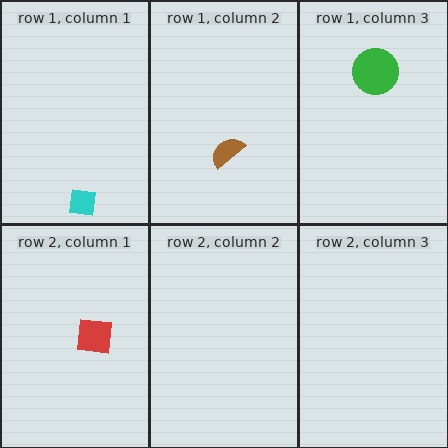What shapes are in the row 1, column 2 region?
The brown semicircle.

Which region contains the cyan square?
The row 1, column 1 region.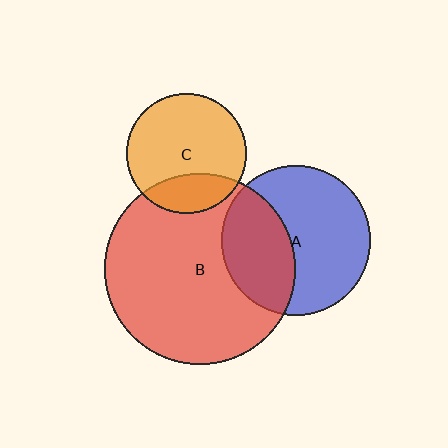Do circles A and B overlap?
Yes.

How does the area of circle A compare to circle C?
Approximately 1.6 times.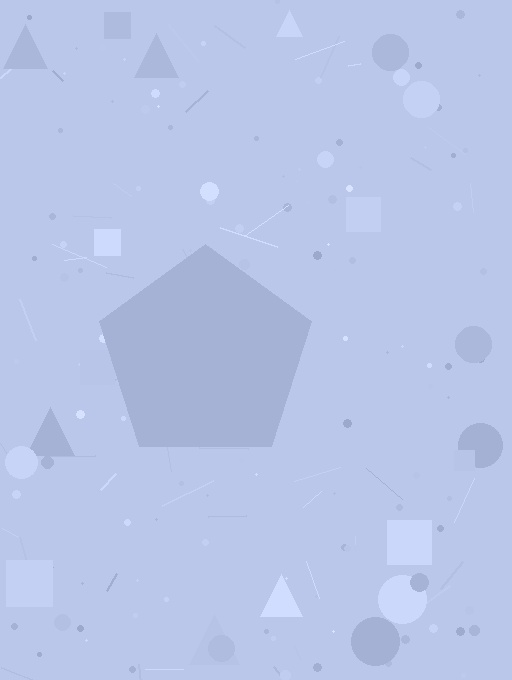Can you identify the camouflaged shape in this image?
The camouflaged shape is a pentagon.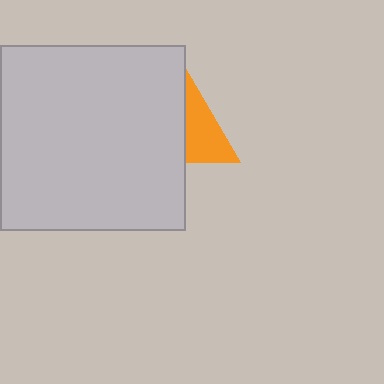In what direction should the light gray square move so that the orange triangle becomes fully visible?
The light gray square should move left. That is the shortest direction to clear the overlap and leave the orange triangle fully visible.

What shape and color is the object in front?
The object in front is a light gray square.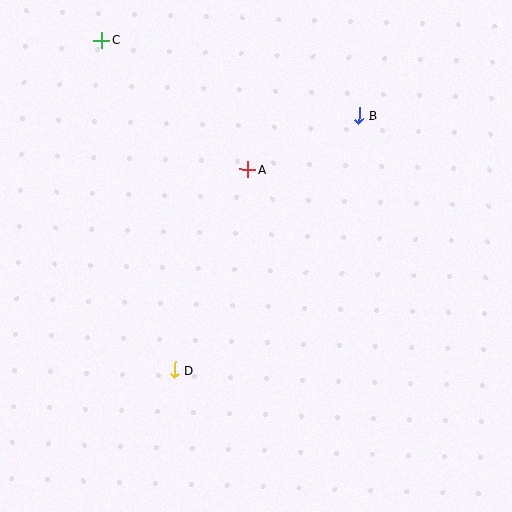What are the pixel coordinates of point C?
Point C is at (101, 40).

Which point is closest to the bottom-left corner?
Point D is closest to the bottom-left corner.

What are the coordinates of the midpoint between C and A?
The midpoint between C and A is at (175, 105).